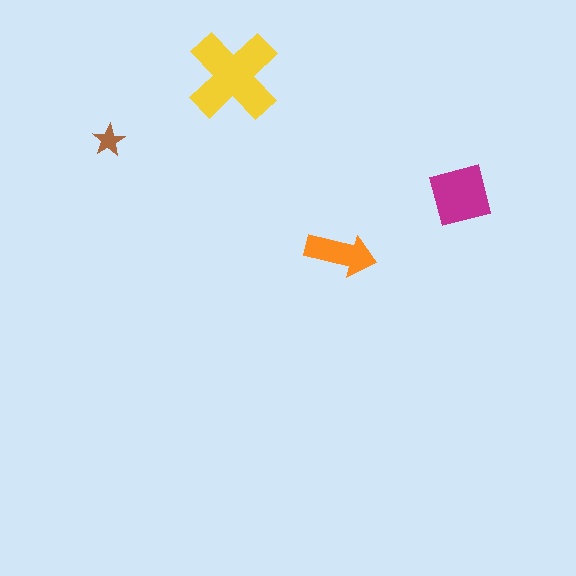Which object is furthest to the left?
The brown star is leftmost.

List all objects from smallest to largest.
The brown star, the orange arrow, the magenta square, the yellow cross.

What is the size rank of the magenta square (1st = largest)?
2nd.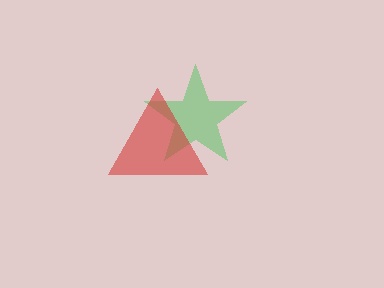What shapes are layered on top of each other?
The layered shapes are: a green star, a red triangle.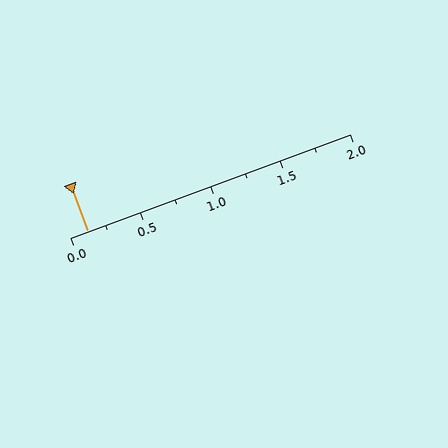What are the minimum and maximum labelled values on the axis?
The axis runs from 0.0 to 2.0.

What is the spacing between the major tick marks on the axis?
The major ticks are spaced 0.5 apart.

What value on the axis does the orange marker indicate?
The marker indicates approximately 0.12.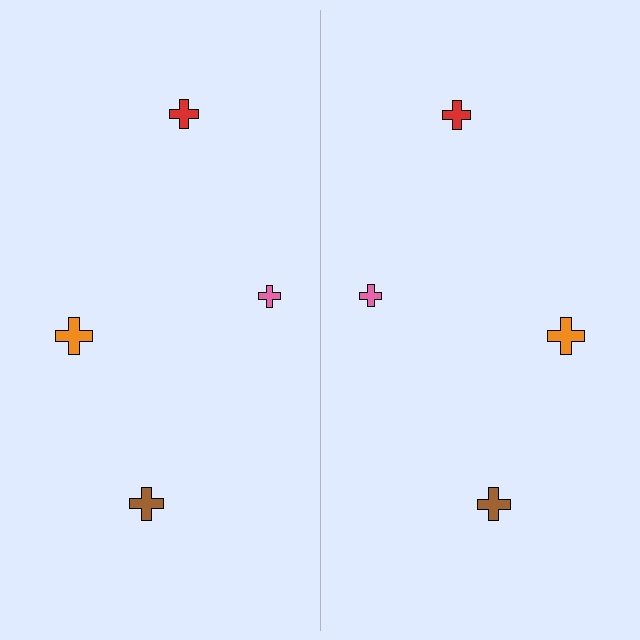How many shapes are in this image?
There are 8 shapes in this image.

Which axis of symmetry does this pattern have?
The pattern has a vertical axis of symmetry running through the center of the image.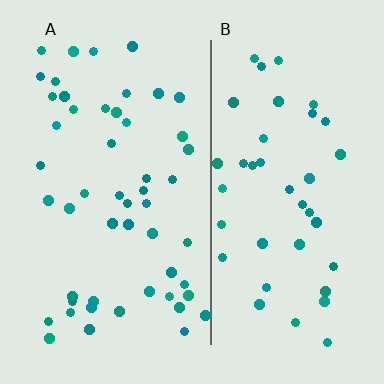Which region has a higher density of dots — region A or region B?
A (the left).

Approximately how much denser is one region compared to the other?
Approximately 1.3× — region A over region B.